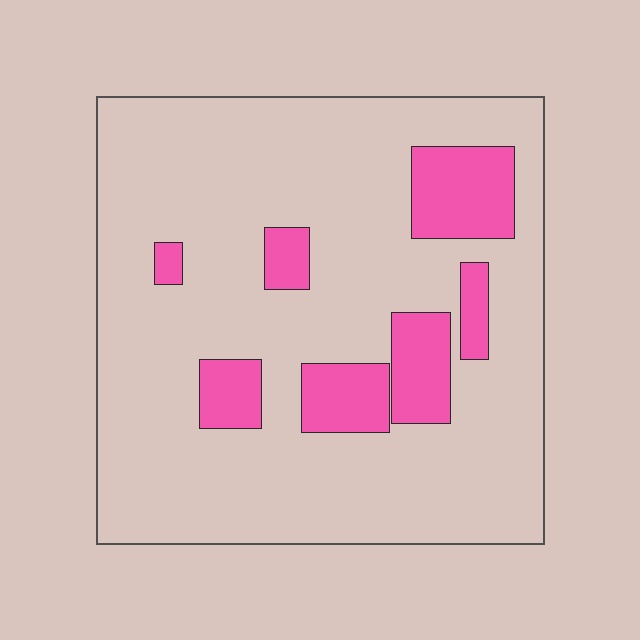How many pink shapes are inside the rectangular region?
7.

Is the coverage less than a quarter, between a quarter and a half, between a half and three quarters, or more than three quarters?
Less than a quarter.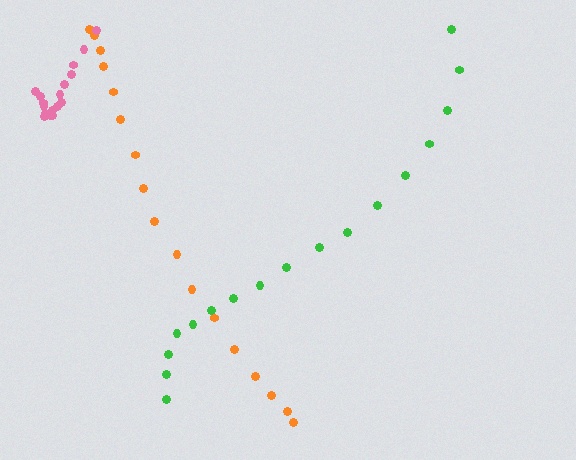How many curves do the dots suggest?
There are 3 distinct paths.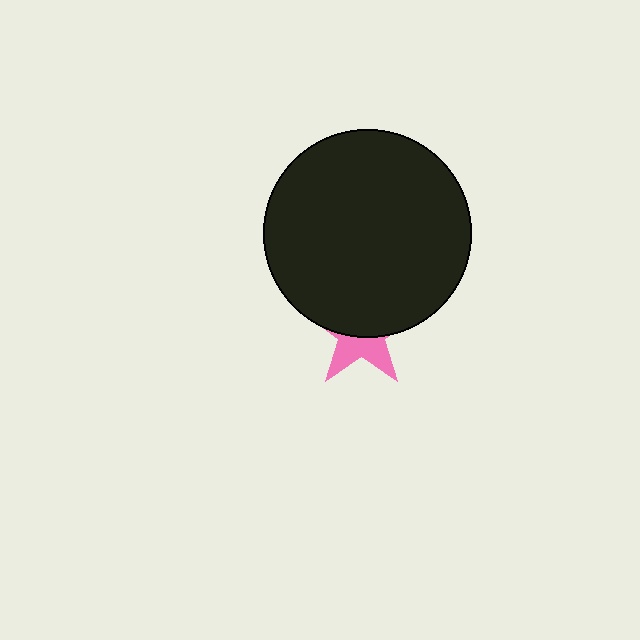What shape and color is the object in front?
The object in front is a black circle.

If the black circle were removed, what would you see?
You would see the complete pink star.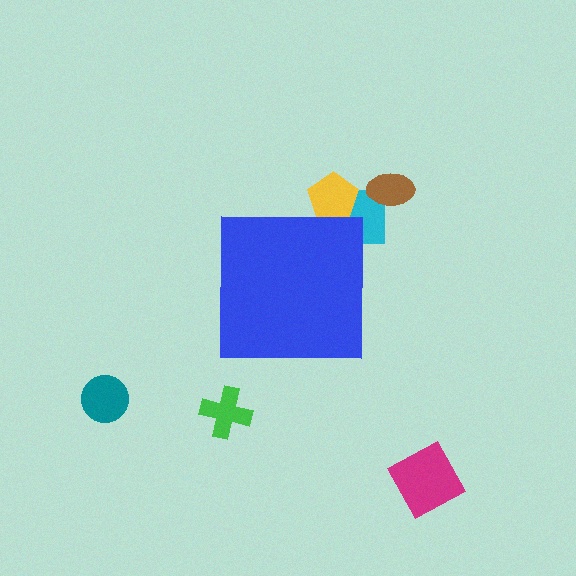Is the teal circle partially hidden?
No, the teal circle is fully visible.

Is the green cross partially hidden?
No, the green cross is fully visible.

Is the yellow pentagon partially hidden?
Yes, the yellow pentagon is partially hidden behind the blue square.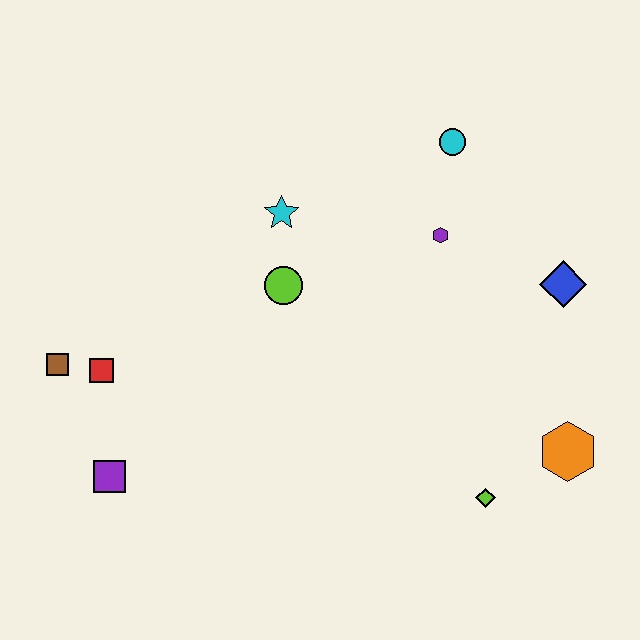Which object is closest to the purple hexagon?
The cyan circle is closest to the purple hexagon.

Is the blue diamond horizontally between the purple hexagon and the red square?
No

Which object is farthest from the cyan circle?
The purple square is farthest from the cyan circle.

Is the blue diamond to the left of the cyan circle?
No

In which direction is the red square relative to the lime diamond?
The red square is to the left of the lime diamond.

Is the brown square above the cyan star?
No